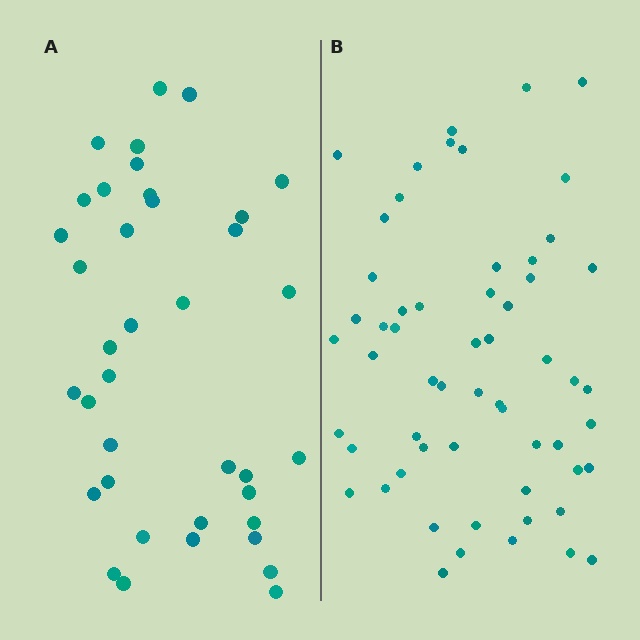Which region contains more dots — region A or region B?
Region B (the right region) has more dots.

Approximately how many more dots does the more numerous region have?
Region B has approximately 20 more dots than region A.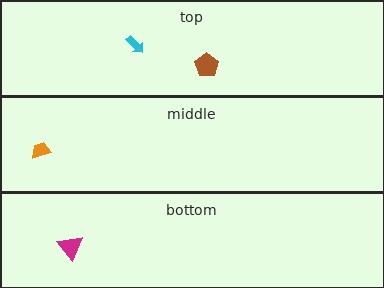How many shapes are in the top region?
2.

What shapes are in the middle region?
The orange trapezoid.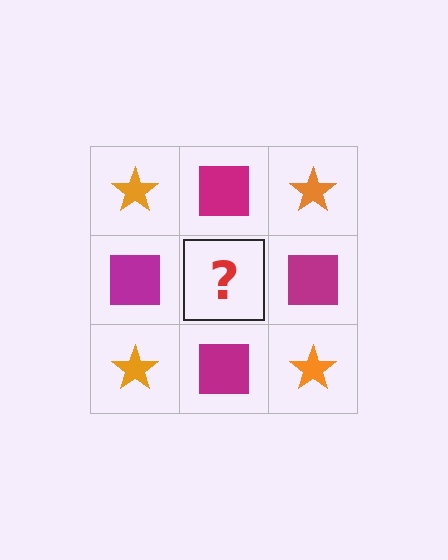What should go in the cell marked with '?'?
The missing cell should contain an orange star.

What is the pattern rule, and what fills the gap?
The rule is that it alternates orange star and magenta square in a checkerboard pattern. The gap should be filled with an orange star.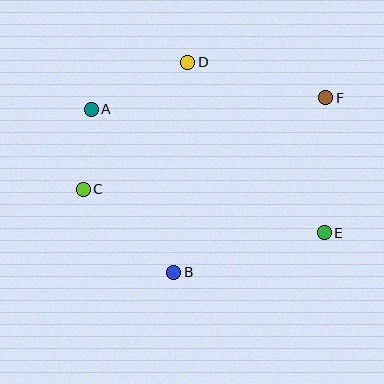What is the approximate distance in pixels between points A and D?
The distance between A and D is approximately 107 pixels.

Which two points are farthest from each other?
Points A and E are farthest from each other.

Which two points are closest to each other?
Points A and C are closest to each other.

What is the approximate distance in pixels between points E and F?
The distance between E and F is approximately 135 pixels.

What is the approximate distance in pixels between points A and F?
The distance between A and F is approximately 235 pixels.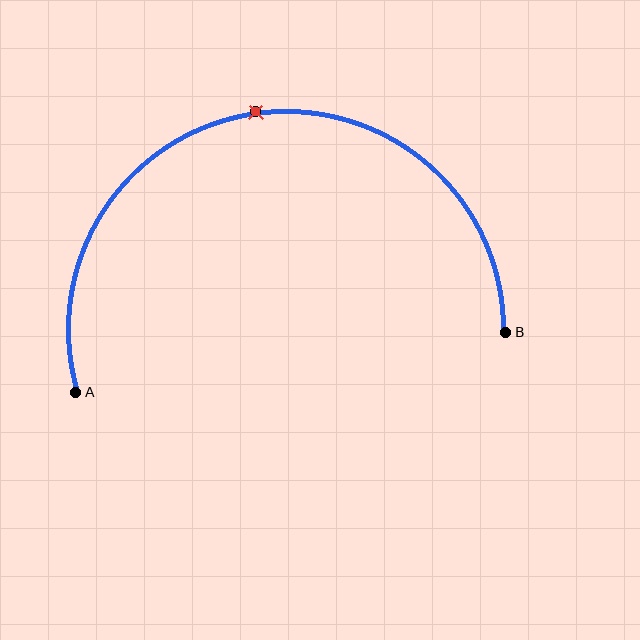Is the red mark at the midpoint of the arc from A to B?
Yes. The red mark lies on the arc at equal arc-length from both A and B — it is the arc midpoint.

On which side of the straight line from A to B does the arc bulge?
The arc bulges above the straight line connecting A and B.